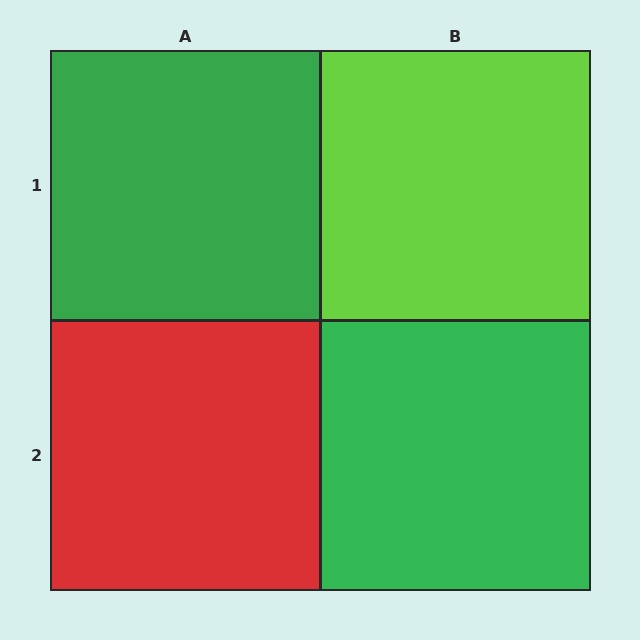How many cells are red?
1 cell is red.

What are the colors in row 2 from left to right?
Red, green.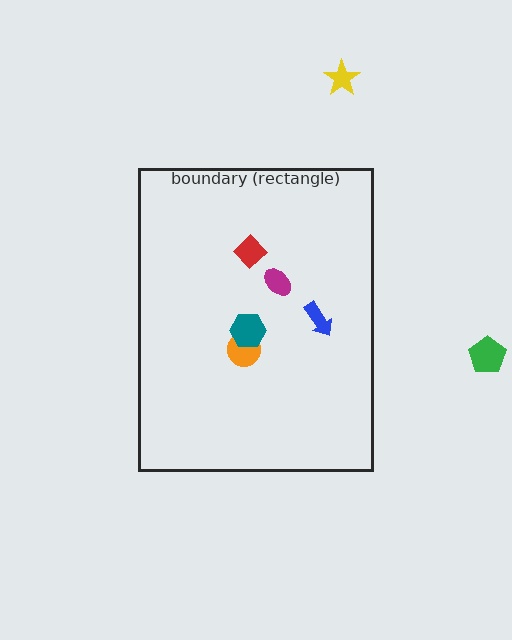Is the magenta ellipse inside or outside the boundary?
Inside.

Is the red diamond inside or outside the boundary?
Inside.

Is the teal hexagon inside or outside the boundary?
Inside.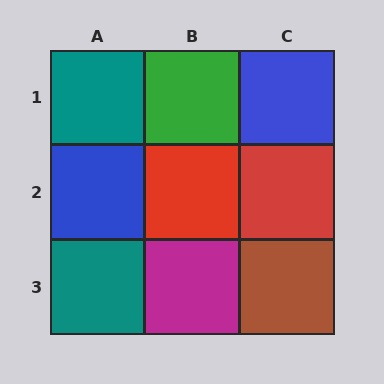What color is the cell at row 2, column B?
Red.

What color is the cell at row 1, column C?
Blue.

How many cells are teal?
2 cells are teal.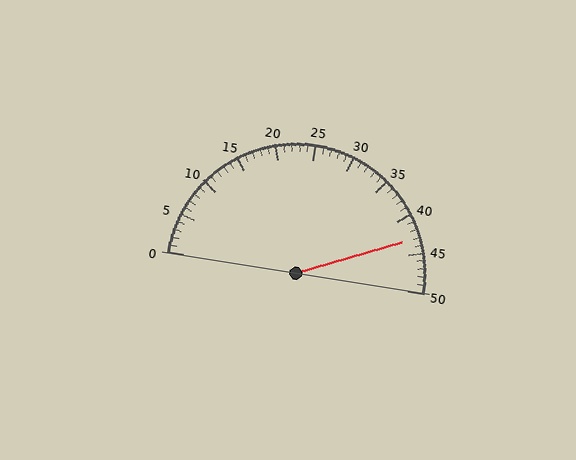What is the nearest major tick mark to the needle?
The nearest major tick mark is 45.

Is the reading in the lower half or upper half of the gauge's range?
The reading is in the upper half of the range (0 to 50).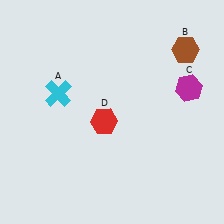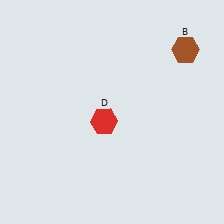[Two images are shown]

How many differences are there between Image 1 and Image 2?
There are 2 differences between the two images.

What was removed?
The cyan cross (A), the magenta hexagon (C) were removed in Image 2.